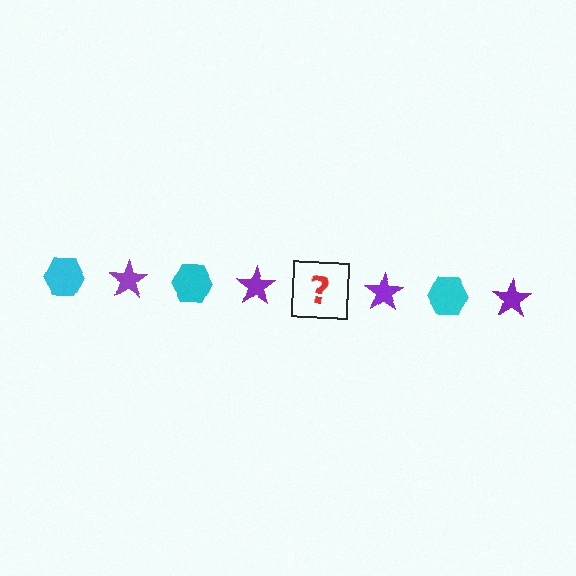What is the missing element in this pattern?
The missing element is a cyan hexagon.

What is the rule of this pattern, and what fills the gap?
The rule is that the pattern alternates between cyan hexagon and purple star. The gap should be filled with a cyan hexagon.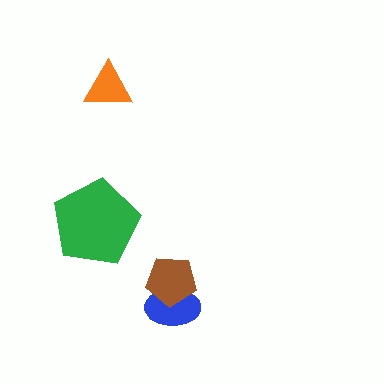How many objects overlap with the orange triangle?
0 objects overlap with the orange triangle.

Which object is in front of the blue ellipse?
The brown pentagon is in front of the blue ellipse.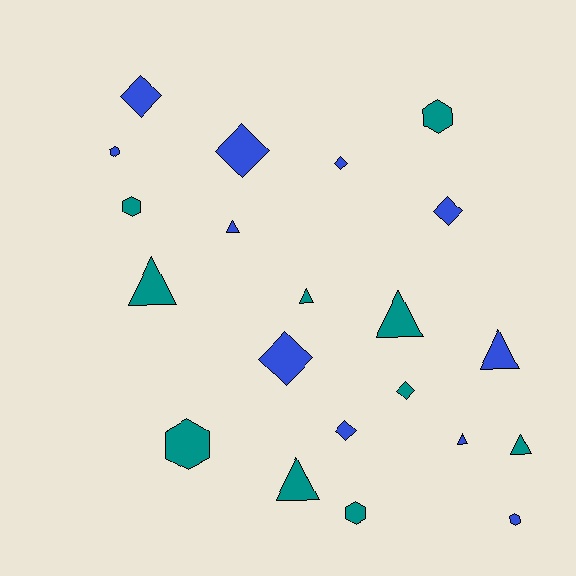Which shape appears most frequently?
Triangle, with 8 objects.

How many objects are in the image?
There are 21 objects.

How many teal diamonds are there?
There is 1 teal diamond.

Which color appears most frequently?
Blue, with 11 objects.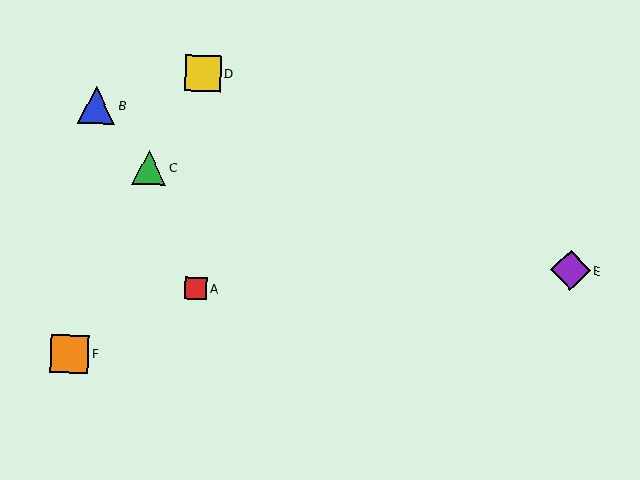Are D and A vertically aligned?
Yes, both are at x≈203.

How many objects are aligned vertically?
2 objects (A, D) are aligned vertically.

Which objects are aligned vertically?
Objects A, D are aligned vertically.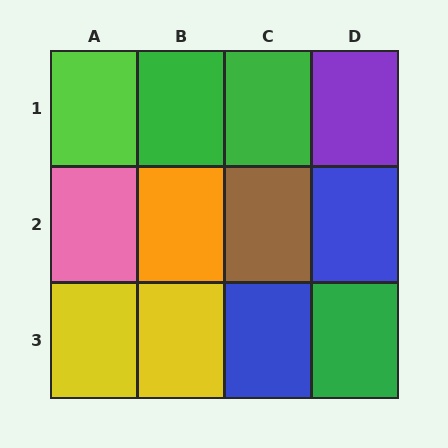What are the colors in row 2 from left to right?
Pink, orange, brown, blue.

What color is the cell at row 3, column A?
Yellow.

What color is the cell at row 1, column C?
Green.